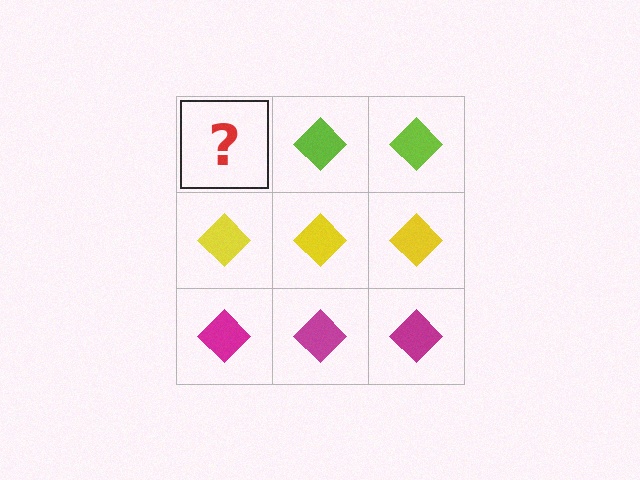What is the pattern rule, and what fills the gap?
The rule is that each row has a consistent color. The gap should be filled with a lime diamond.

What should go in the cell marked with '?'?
The missing cell should contain a lime diamond.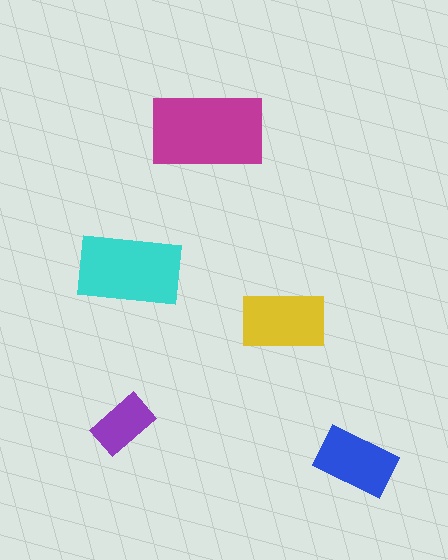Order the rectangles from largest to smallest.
the magenta one, the cyan one, the yellow one, the blue one, the purple one.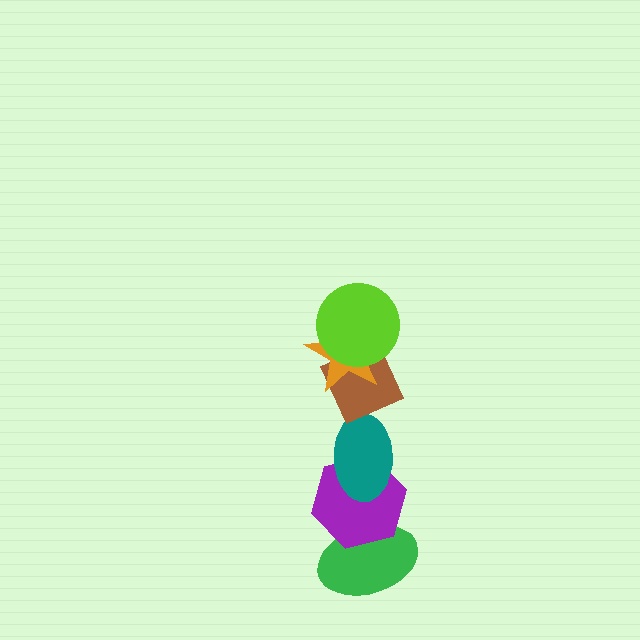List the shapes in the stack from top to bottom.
From top to bottom: the lime circle, the orange star, the brown diamond, the teal ellipse, the purple hexagon, the green ellipse.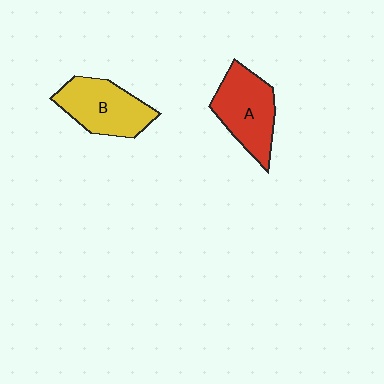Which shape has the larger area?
Shape A (red).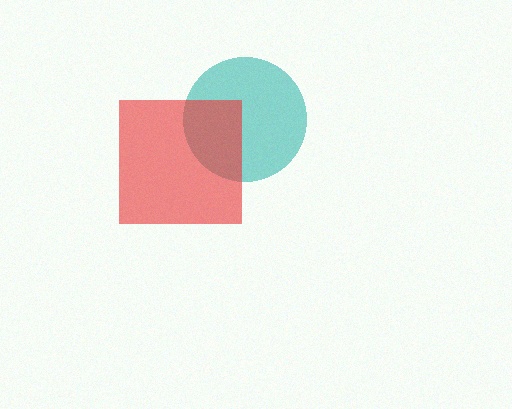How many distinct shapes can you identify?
There are 2 distinct shapes: a teal circle, a red square.